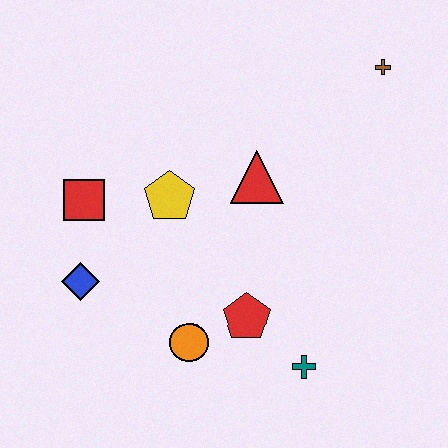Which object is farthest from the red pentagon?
The brown cross is farthest from the red pentagon.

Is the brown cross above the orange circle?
Yes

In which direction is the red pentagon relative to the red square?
The red pentagon is to the right of the red square.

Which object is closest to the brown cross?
The red triangle is closest to the brown cross.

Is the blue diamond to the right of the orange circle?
No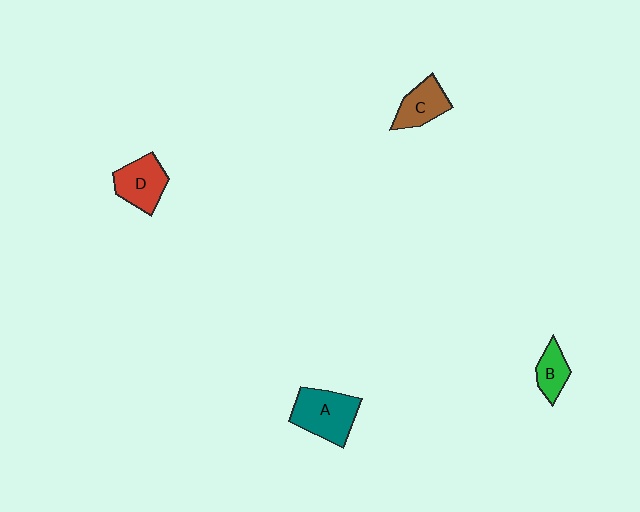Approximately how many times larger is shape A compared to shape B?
Approximately 2.0 times.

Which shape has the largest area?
Shape A (teal).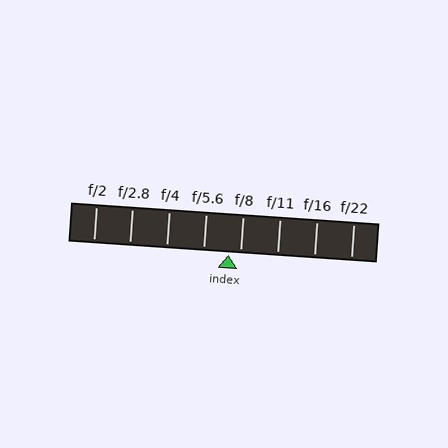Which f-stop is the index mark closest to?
The index mark is closest to f/8.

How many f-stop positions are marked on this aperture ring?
There are 8 f-stop positions marked.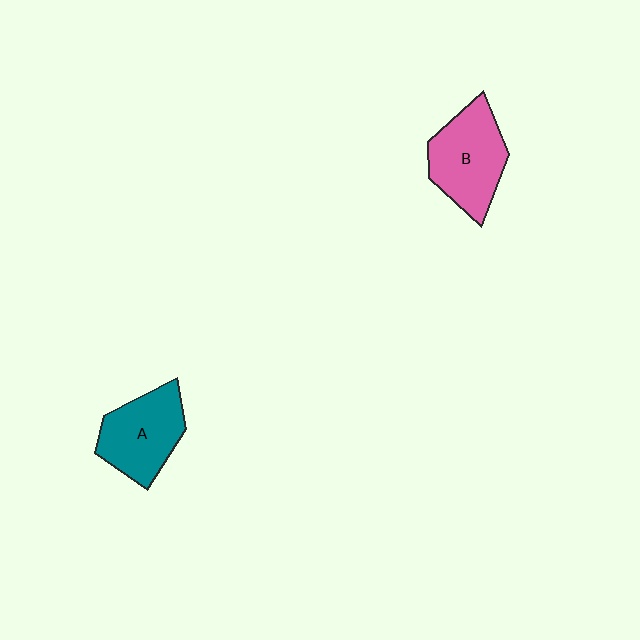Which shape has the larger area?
Shape B (pink).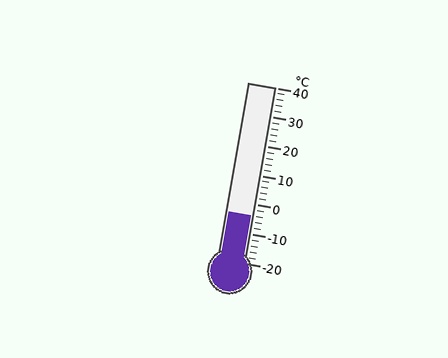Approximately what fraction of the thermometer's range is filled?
The thermometer is filled to approximately 25% of its range.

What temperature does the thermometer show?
The thermometer shows approximately -4°C.